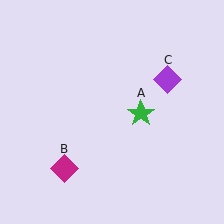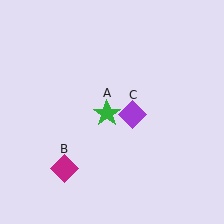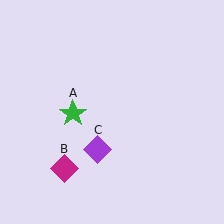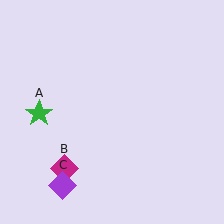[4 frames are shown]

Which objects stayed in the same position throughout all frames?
Magenta diamond (object B) remained stationary.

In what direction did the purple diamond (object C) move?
The purple diamond (object C) moved down and to the left.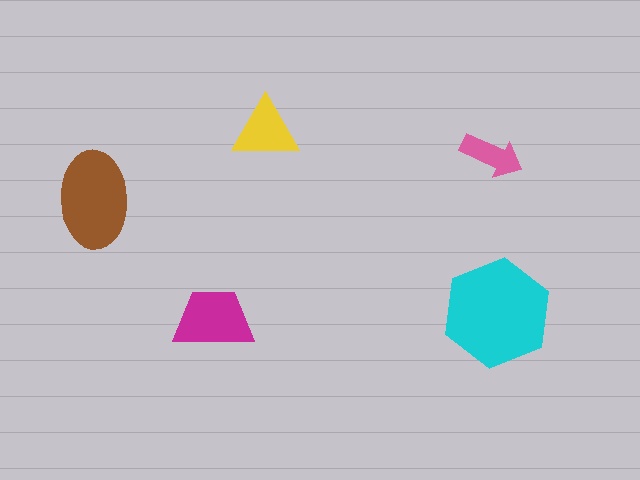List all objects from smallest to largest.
The pink arrow, the yellow triangle, the magenta trapezoid, the brown ellipse, the cyan hexagon.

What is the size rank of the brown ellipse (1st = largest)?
2nd.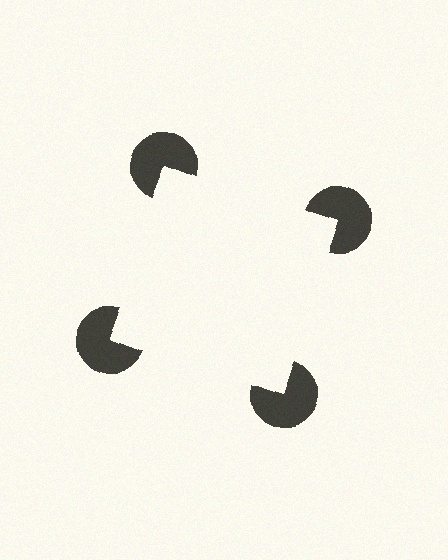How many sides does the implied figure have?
4 sides.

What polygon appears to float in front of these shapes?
An illusory square — its edges are inferred from the aligned wedge cuts in the pac-man discs, not physically drawn.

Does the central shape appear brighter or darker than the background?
It typically appears slightly brighter than the background, even though no actual brightness change is drawn.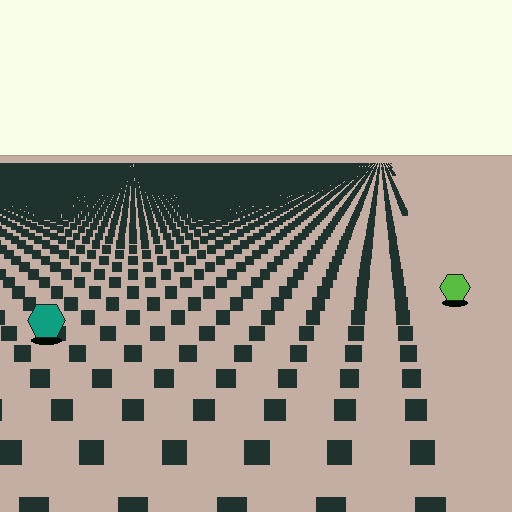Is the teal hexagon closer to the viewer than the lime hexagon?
Yes. The teal hexagon is closer — you can tell from the texture gradient: the ground texture is coarser near it.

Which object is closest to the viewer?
The teal hexagon is closest. The texture marks near it are larger and more spread out.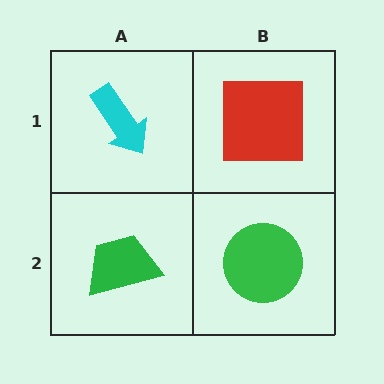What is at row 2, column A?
A green trapezoid.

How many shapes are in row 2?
2 shapes.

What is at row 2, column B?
A green circle.